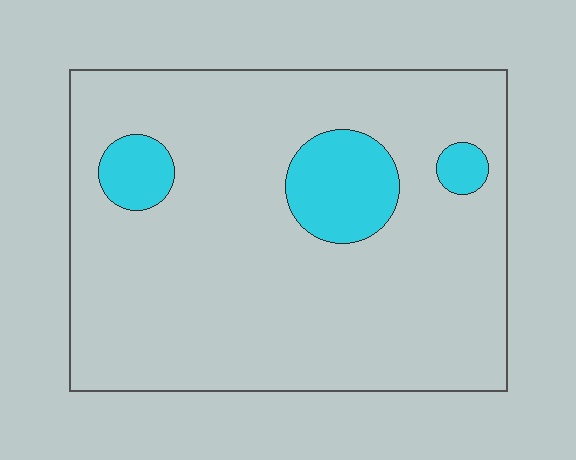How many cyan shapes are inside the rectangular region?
3.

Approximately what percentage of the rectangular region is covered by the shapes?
Approximately 10%.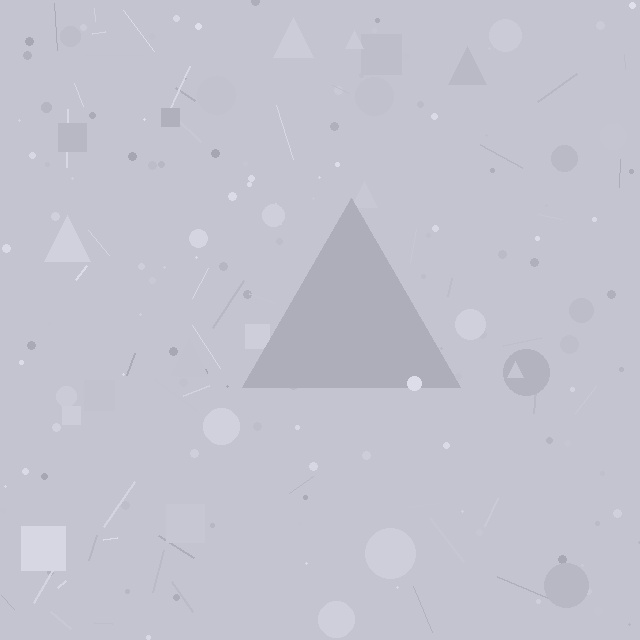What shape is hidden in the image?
A triangle is hidden in the image.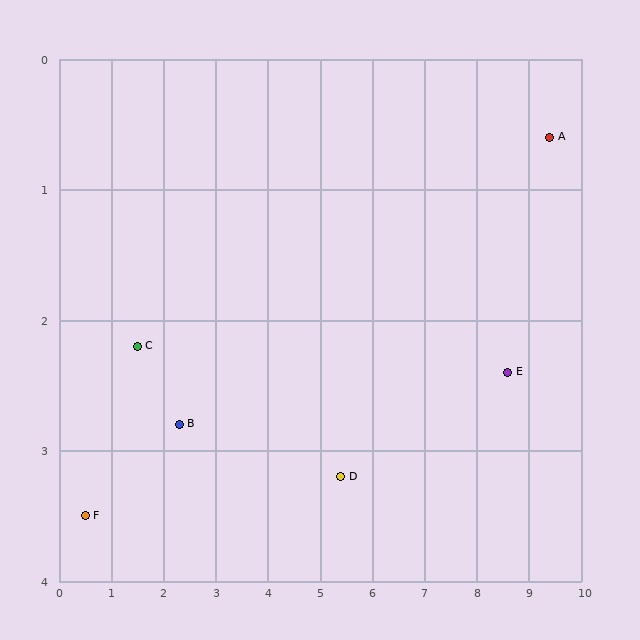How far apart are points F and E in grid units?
Points F and E are about 8.2 grid units apart.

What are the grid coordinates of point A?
Point A is at approximately (9.4, 0.6).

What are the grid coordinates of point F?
Point F is at approximately (0.5, 3.5).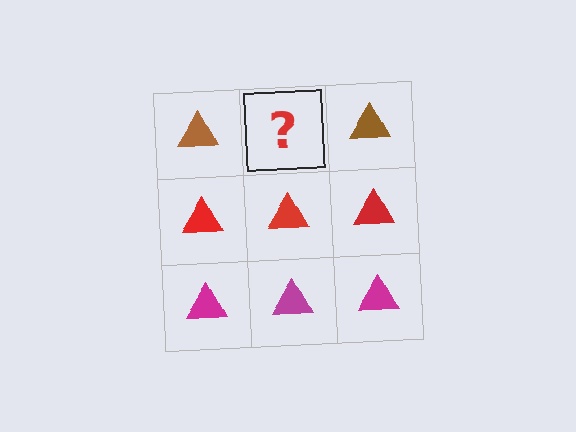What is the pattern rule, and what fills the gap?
The rule is that each row has a consistent color. The gap should be filled with a brown triangle.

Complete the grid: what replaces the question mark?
The question mark should be replaced with a brown triangle.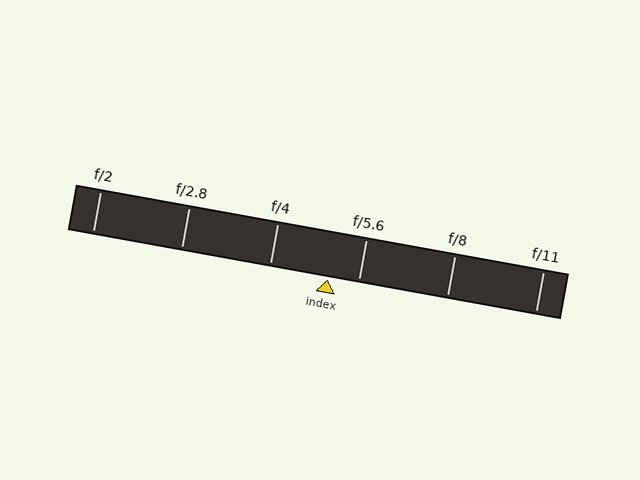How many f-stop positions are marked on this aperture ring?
There are 6 f-stop positions marked.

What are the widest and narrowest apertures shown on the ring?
The widest aperture shown is f/2 and the narrowest is f/11.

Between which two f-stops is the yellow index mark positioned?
The index mark is between f/4 and f/5.6.